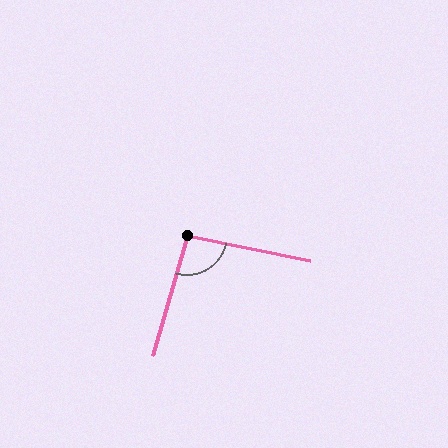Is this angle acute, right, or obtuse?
It is approximately a right angle.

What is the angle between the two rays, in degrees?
Approximately 94 degrees.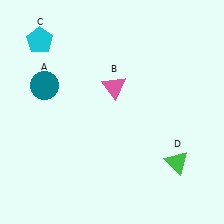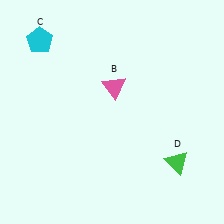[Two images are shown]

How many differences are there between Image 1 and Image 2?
There is 1 difference between the two images.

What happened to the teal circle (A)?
The teal circle (A) was removed in Image 2. It was in the top-left area of Image 1.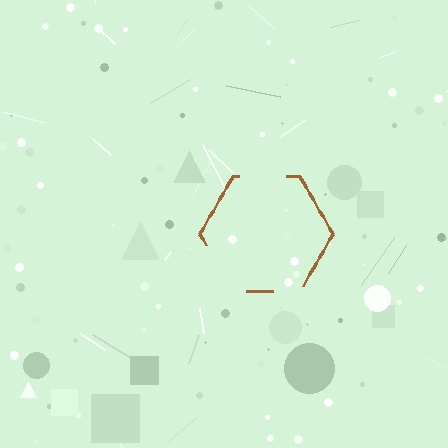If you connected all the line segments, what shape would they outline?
They would outline a hexagon.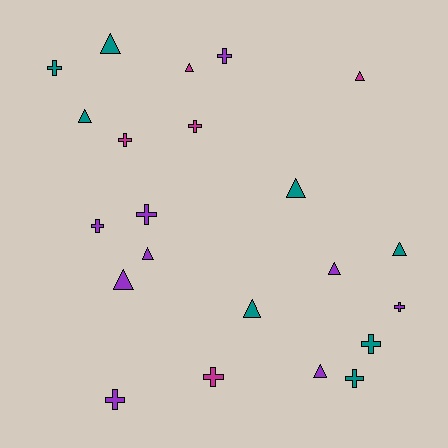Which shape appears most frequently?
Cross, with 11 objects.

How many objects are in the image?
There are 22 objects.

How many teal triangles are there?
There are 5 teal triangles.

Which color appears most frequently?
Purple, with 9 objects.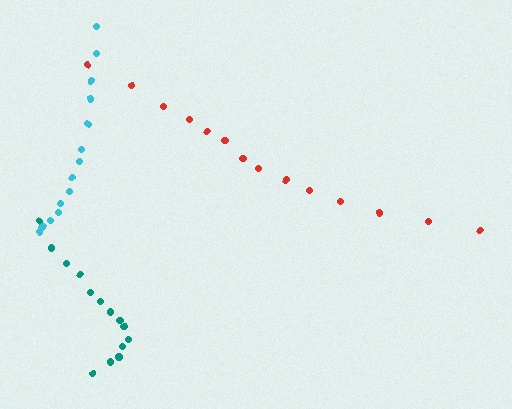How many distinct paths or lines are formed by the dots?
There are 3 distinct paths.